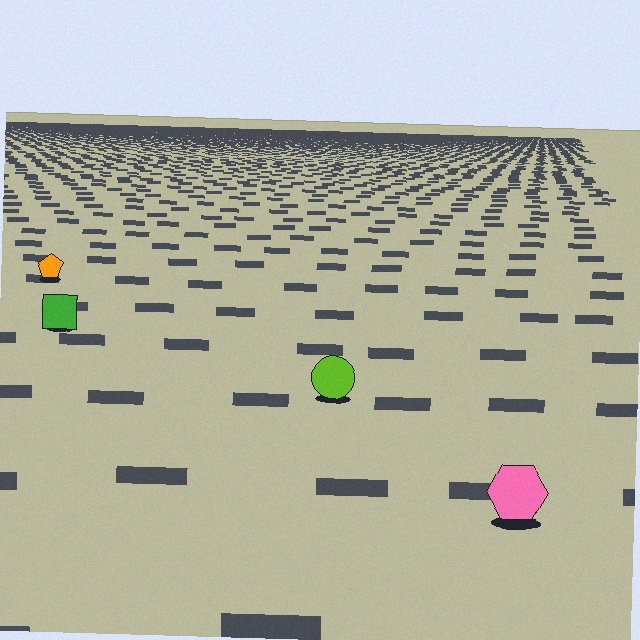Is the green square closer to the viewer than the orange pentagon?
Yes. The green square is closer — you can tell from the texture gradient: the ground texture is coarser near it.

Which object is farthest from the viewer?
The orange pentagon is farthest from the viewer. It appears smaller and the ground texture around it is denser.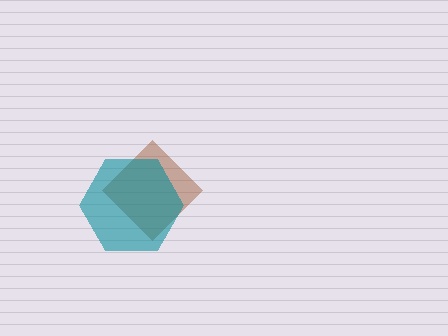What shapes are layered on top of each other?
The layered shapes are: a brown diamond, a teal hexagon.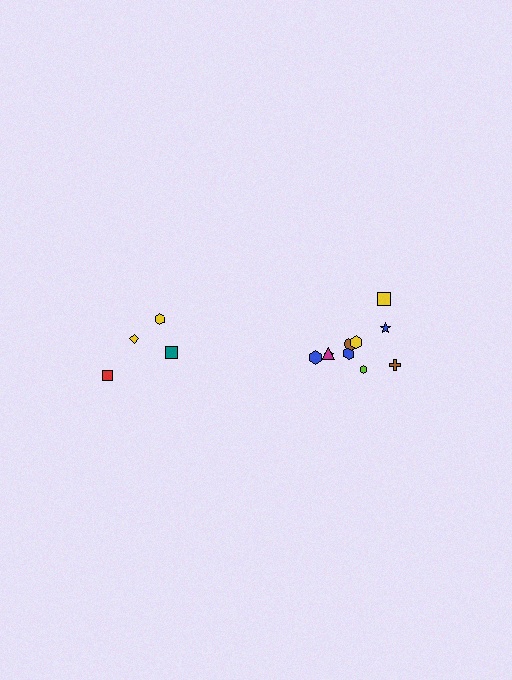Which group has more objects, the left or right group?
The right group.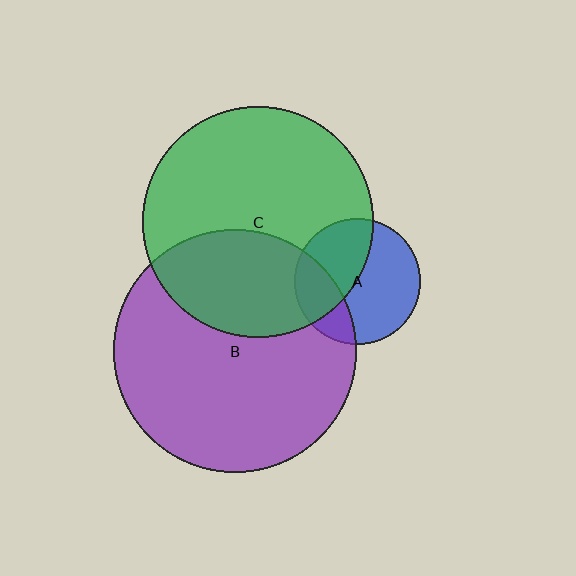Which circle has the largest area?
Circle B (purple).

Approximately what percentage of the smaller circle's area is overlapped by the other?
Approximately 35%.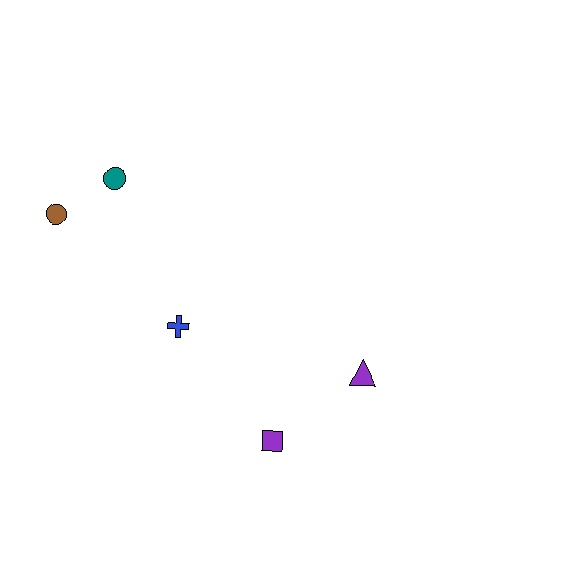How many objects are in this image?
There are 5 objects.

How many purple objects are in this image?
There are 2 purple objects.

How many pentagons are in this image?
There are no pentagons.